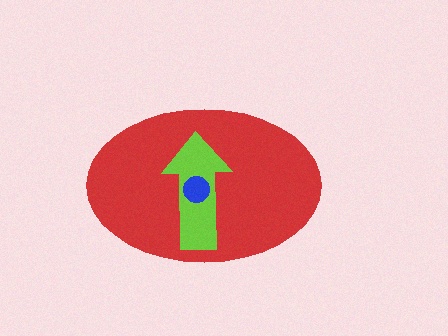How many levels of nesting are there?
3.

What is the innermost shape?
The blue circle.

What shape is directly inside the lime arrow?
The blue circle.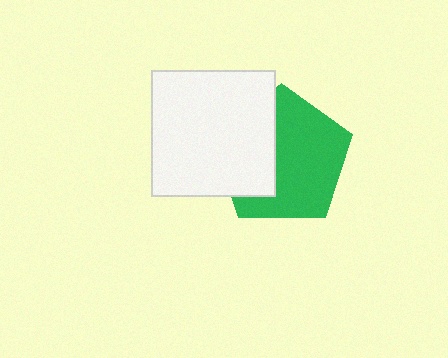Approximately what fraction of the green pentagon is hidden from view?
Roughly 37% of the green pentagon is hidden behind the white rectangle.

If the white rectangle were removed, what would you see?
You would see the complete green pentagon.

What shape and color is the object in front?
The object in front is a white rectangle.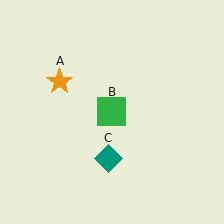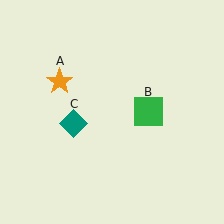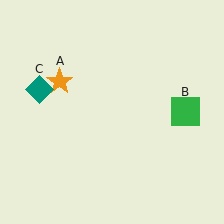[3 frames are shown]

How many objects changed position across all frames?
2 objects changed position: green square (object B), teal diamond (object C).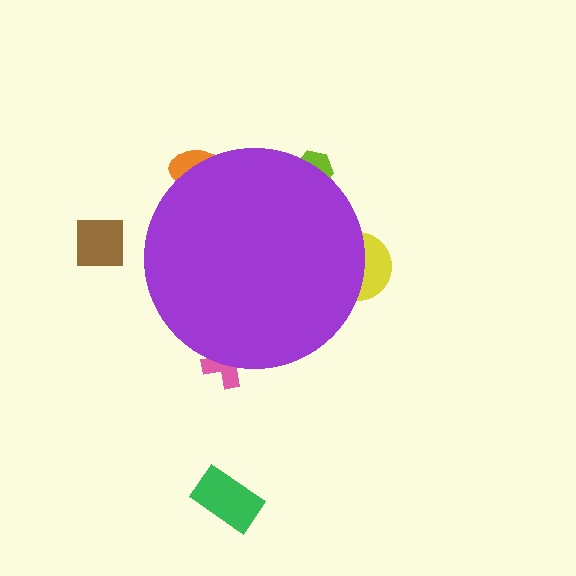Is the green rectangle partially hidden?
No, the green rectangle is fully visible.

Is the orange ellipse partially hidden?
Yes, the orange ellipse is partially hidden behind the purple circle.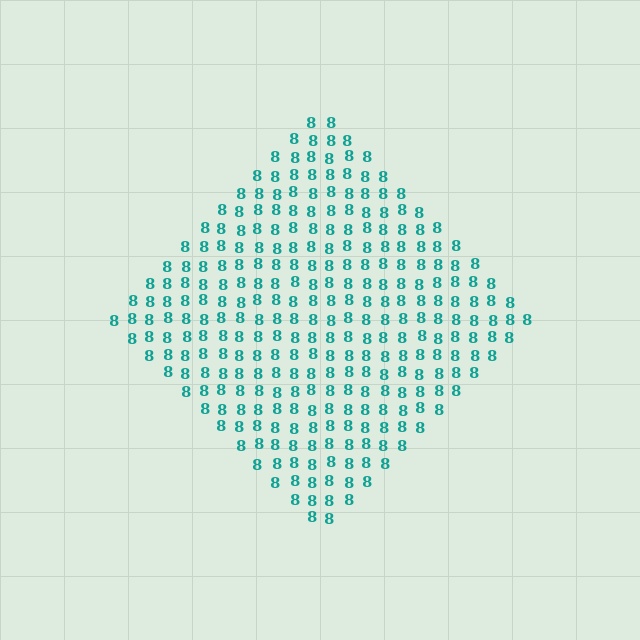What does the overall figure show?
The overall figure shows a diamond.